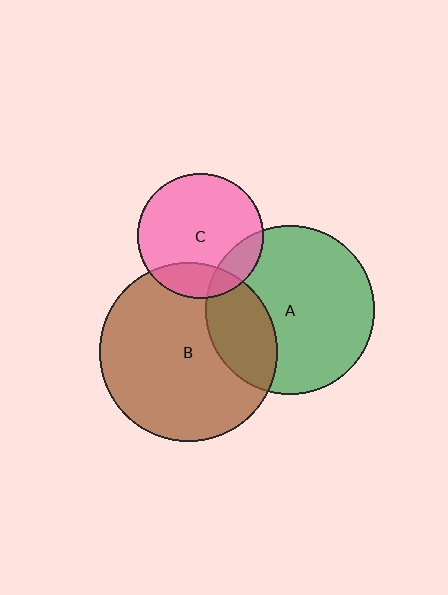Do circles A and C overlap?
Yes.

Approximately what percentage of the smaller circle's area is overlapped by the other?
Approximately 15%.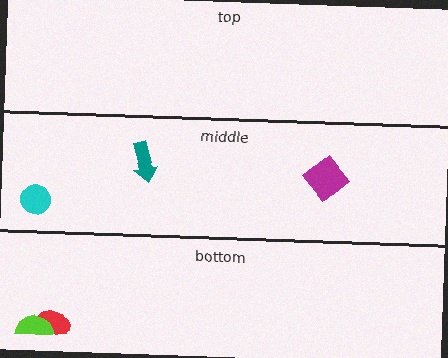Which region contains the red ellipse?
The bottom region.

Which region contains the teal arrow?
The middle region.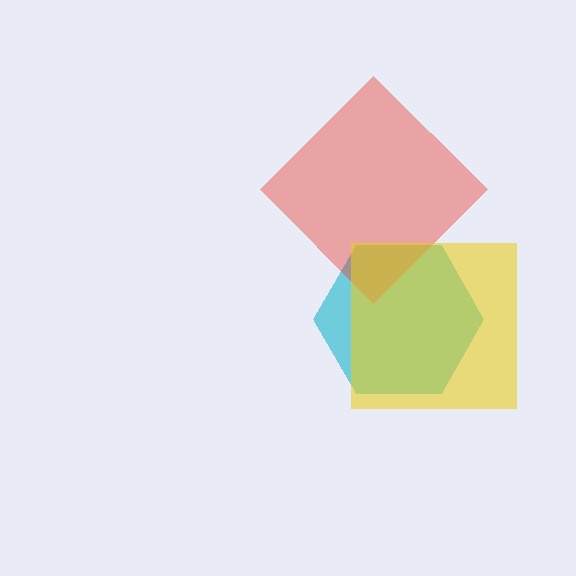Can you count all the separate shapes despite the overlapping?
Yes, there are 3 separate shapes.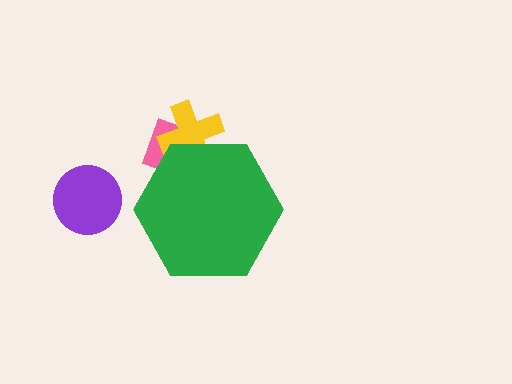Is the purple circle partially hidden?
No, the purple circle is fully visible.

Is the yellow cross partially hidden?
Yes, the yellow cross is partially hidden behind the green hexagon.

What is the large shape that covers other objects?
A green hexagon.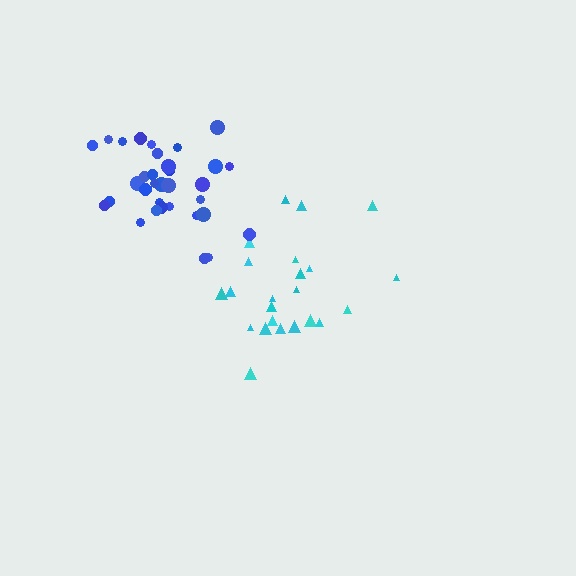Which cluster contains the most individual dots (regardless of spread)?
Blue (33).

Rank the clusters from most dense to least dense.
blue, cyan.